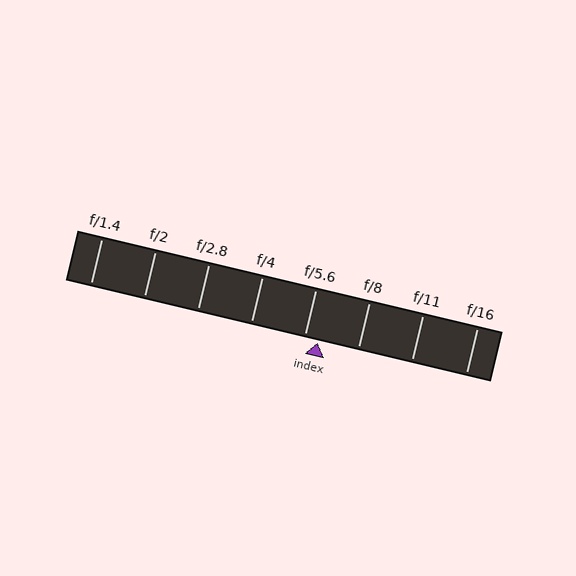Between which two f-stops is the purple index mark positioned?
The index mark is between f/5.6 and f/8.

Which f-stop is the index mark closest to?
The index mark is closest to f/5.6.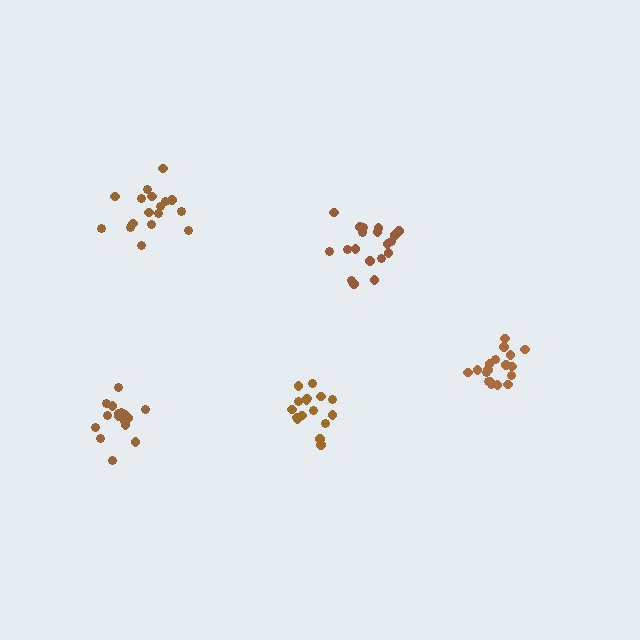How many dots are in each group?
Group 1: 18 dots, Group 2: 19 dots, Group 3: 16 dots, Group 4: 17 dots, Group 5: 17 dots (87 total).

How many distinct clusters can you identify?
There are 5 distinct clusters.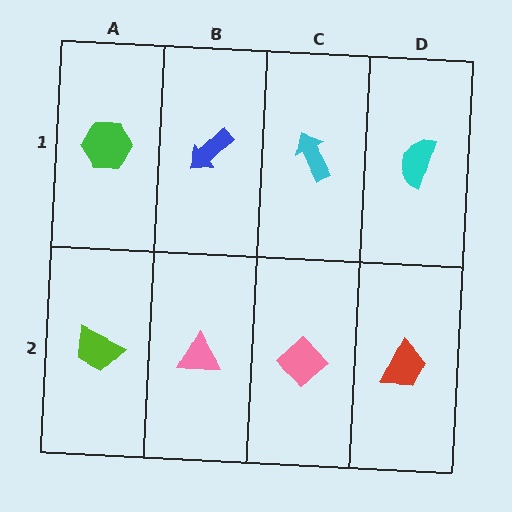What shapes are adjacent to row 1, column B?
A pink triangle (row 2, column B), a green hexagon (row 1, column A), a cyan arrow (row 1, column C).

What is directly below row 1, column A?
A lime trapezoid.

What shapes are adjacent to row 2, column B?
A blue arrow (row 1, column B), a lime trapezoid (row 2, column A), a pink diamond (row 2, column C).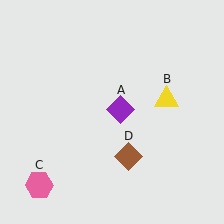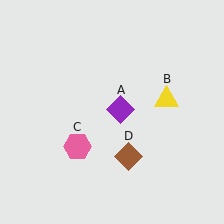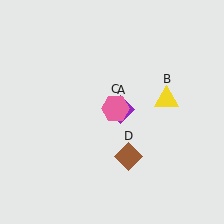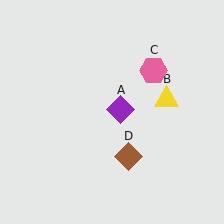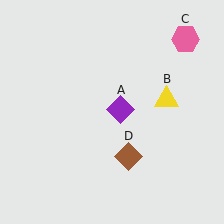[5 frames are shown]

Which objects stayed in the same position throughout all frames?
Purple diamond (object A) and yellow triangle (object B) and brown diamond (object D) remained stationary.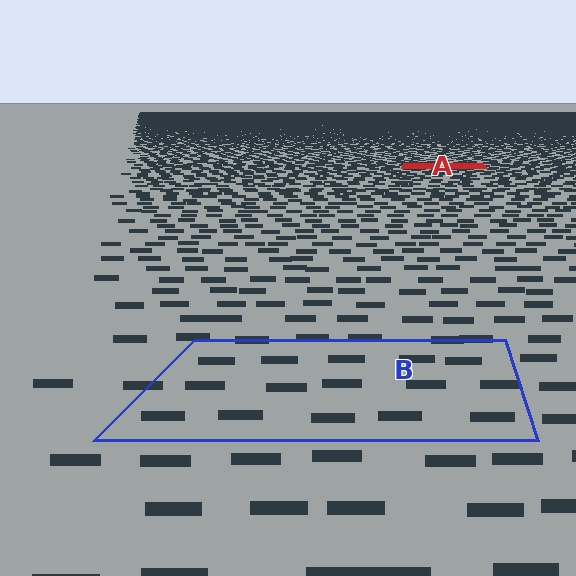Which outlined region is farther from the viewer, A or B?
Region A is farther from the viewer — the texture elements inside it appear smaller and more densely packed.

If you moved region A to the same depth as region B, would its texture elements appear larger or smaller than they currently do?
They would appear larger. At a closer depth, the same texture elements are projected at a bigger on-screen size.